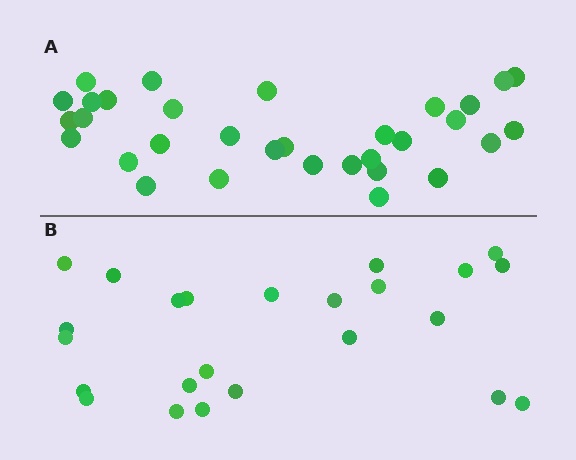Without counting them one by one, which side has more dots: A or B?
Region A (the top region) has more dots.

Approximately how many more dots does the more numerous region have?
Region A has roughly 8 or so more dots than region B.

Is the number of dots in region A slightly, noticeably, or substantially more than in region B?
Region A has noticeably more, but not dramatically so. The ratio is roughly 1.3 to 1.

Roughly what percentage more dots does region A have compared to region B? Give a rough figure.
About 35% more.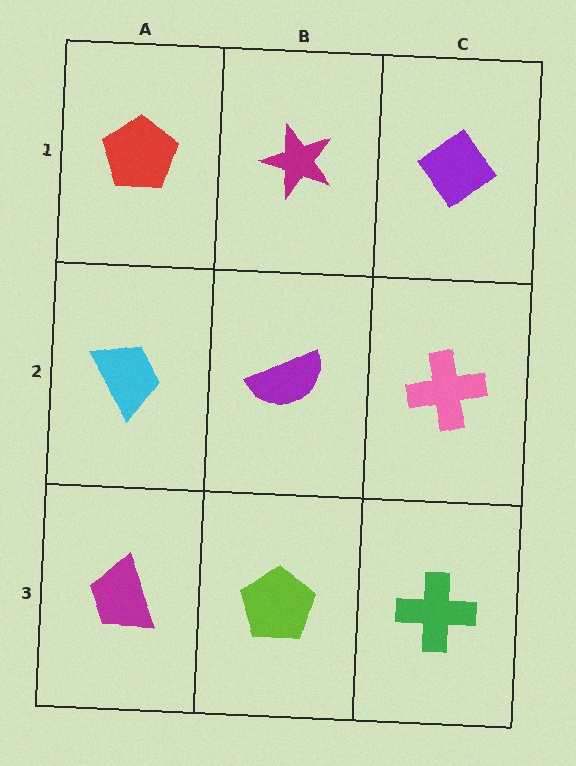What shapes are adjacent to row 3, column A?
A cyan trapezoid (row 2, column A), a lime pentagon (row 3, column B).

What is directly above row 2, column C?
A purple diamond.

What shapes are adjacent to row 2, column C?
A purple diamond (row 1, column C), a green cross (row 3, column C), a purple semicircle (row 2, column B).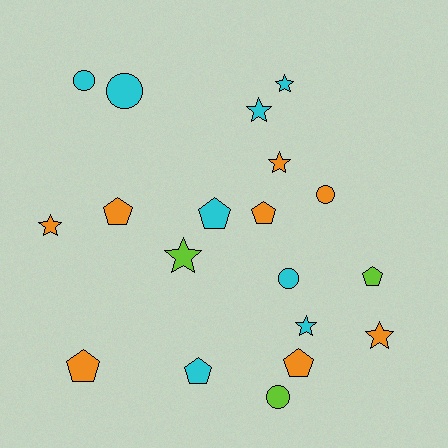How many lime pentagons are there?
There is 1 lime pentagon.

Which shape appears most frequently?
Star, with 7 objects.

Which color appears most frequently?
Orange, with 8 objects.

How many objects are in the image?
There are 19 objects.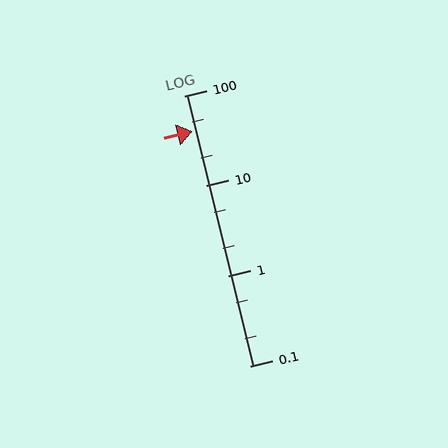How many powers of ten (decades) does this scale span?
The scale spans 3 decades, from 0.1 to 100.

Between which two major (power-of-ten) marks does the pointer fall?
The pointer is between 10 and 100.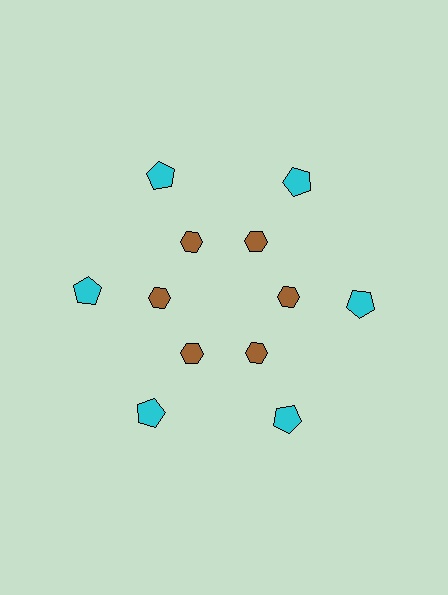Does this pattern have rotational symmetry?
Yes, this pattern has 6-fold rotational symmetry. It looks the same after rotating 60 degrees around the center.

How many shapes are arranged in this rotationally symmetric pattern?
There are 12 shapes, arranged in 6 groups of 2.